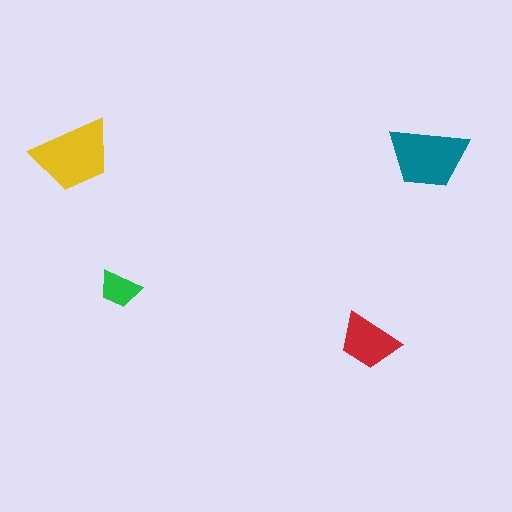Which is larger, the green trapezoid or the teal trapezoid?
The teal one.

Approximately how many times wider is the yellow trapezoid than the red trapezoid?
About 1.5 times wider.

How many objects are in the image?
There are 4 objects in the image.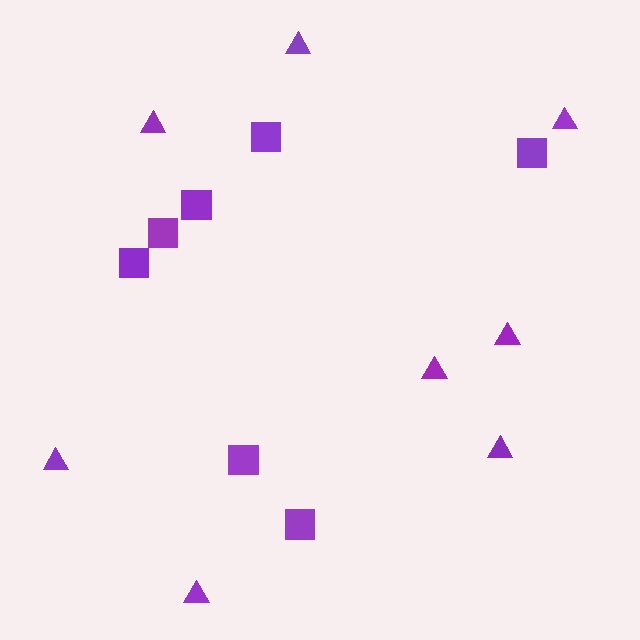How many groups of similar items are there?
There are 2 groups: one group of triangles (8) and one group of squares (7).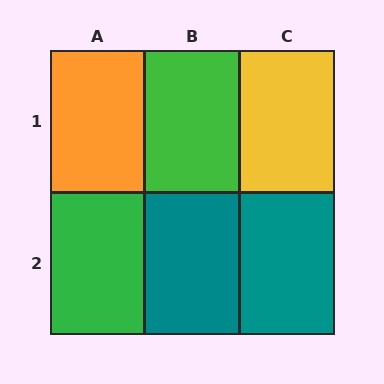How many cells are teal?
2 cells are teal.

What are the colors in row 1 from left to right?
Orange, green, yellow.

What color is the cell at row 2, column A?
Green.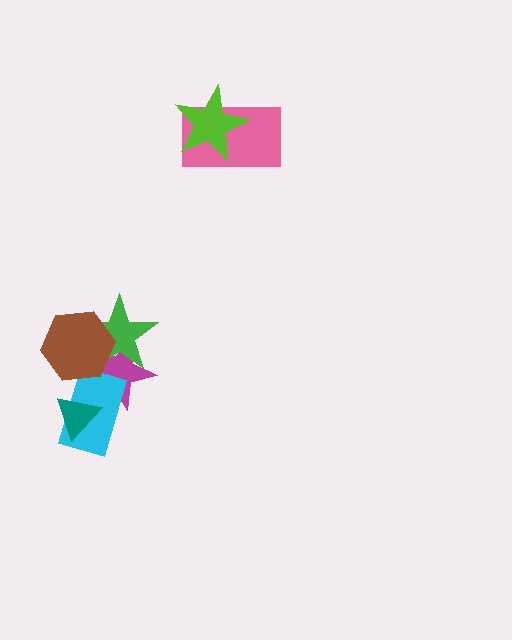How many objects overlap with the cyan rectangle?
3 objects overlap with the cyan rectangle.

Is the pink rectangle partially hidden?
Yes, it is partially covered by another shape.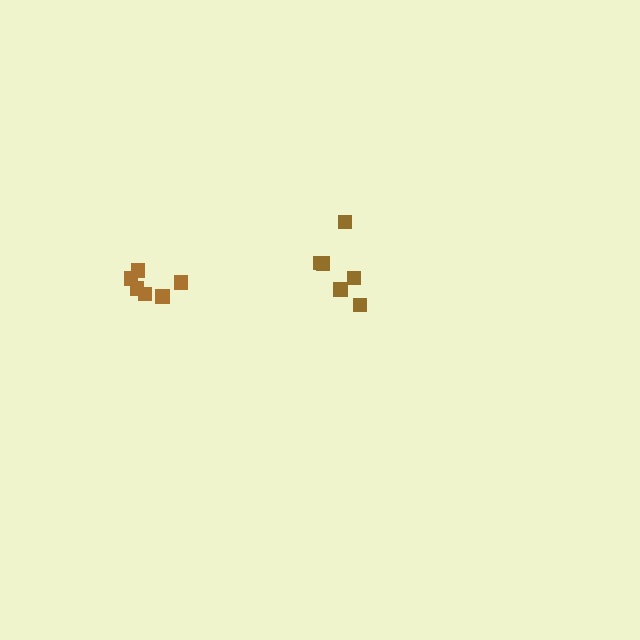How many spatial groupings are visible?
There are 2 spatial groupings.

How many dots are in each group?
Group 1: 6 dots, Group 2: 6 dots (12 total).